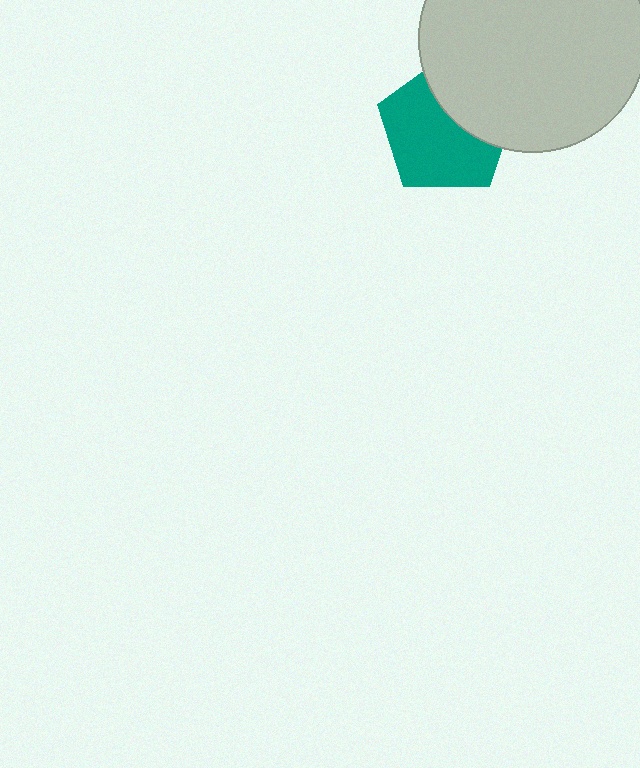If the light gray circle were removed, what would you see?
You would see the complete teal pentagon.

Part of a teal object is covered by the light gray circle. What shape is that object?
It is a pentagon.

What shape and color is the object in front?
The object in front is a light gray circle.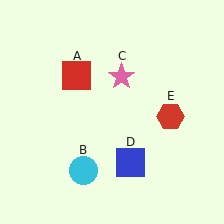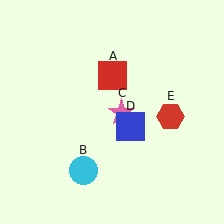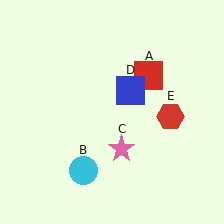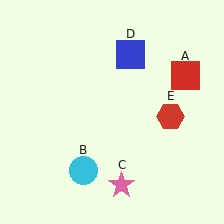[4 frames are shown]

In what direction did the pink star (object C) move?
The pink star (object C) moved down.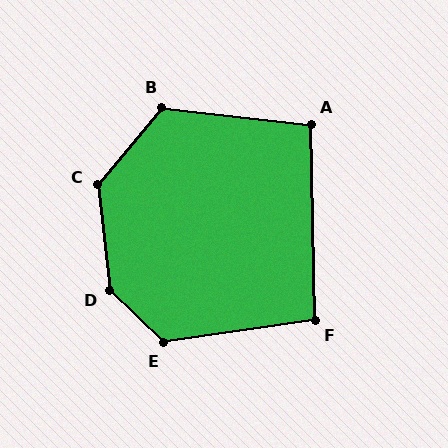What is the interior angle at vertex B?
Approximately 123 degrees (obtuse).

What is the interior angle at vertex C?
Approximately 134 degrees (obtuse).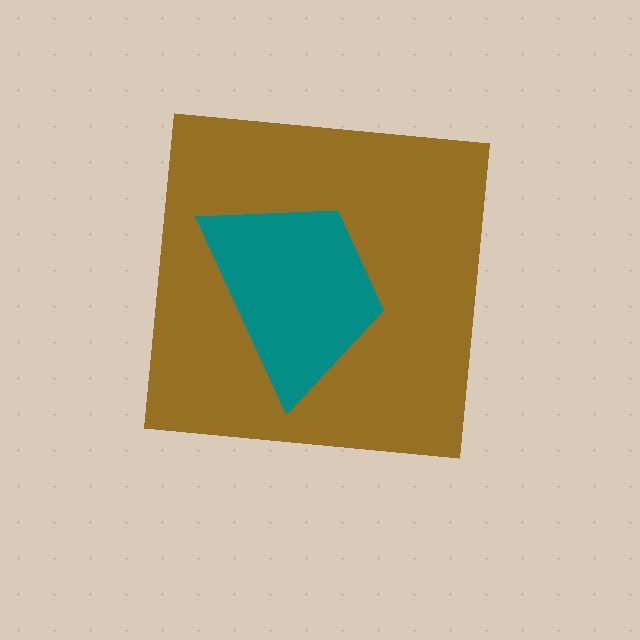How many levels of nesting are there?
2.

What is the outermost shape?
The brown square.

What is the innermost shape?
The teal trapezoid.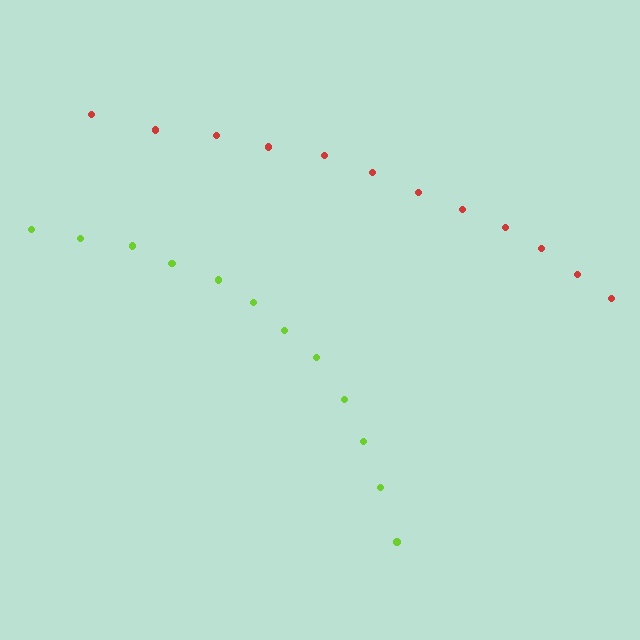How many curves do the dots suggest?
There are 2 distinct paths.